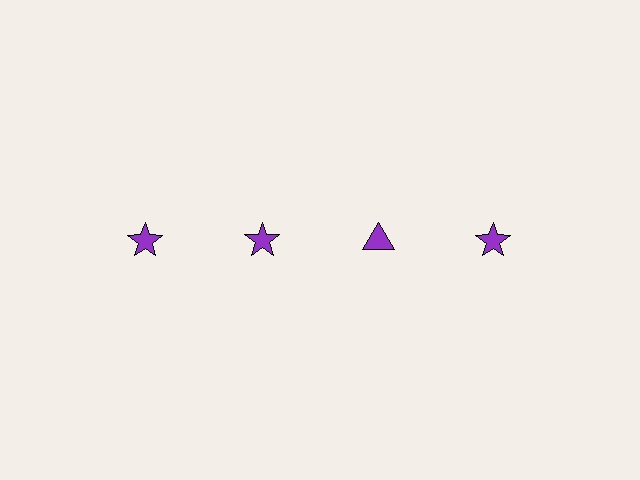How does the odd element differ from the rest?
It has a different shape: triangle instead of star.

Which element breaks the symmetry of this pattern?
The purple triangle in the top row, center column breaks the symmetry. All other shapes are purple stars.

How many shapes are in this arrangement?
There are 4 shapes arranged in a grid pattern.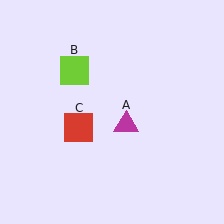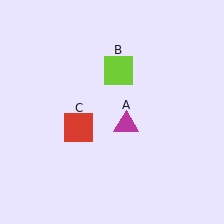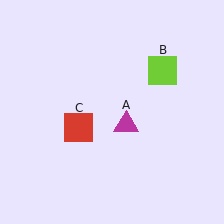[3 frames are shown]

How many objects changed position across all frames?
1 object changed position: lime square (object B).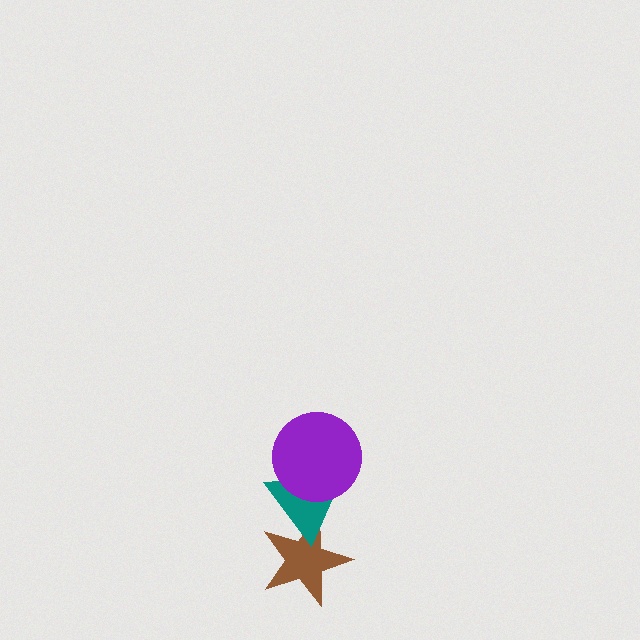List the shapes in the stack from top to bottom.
From top to bottom: the purple circle, the teal triangle, the brown star.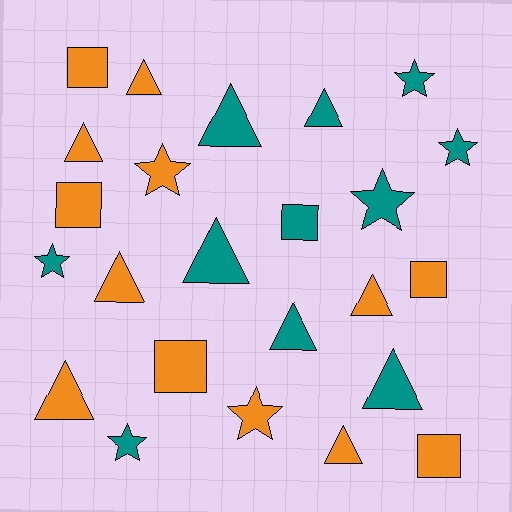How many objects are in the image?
There are 24 objects.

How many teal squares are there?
There is 1 teal square.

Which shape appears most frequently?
Triangle, with 11 objects.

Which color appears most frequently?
Orange, with 13 objects.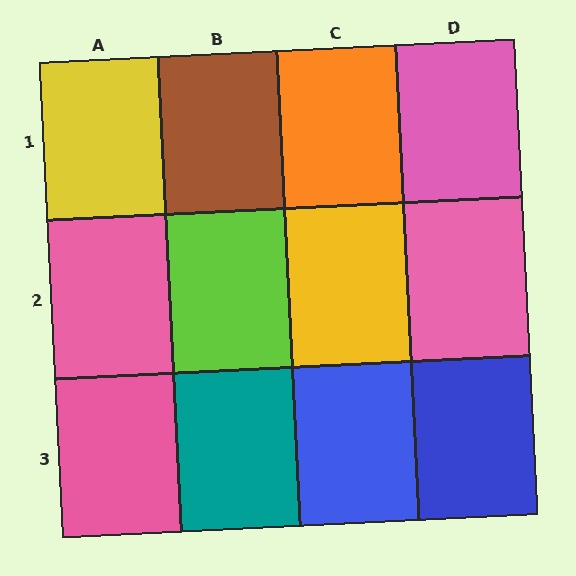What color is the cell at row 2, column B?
Lime.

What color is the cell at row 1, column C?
Orange.